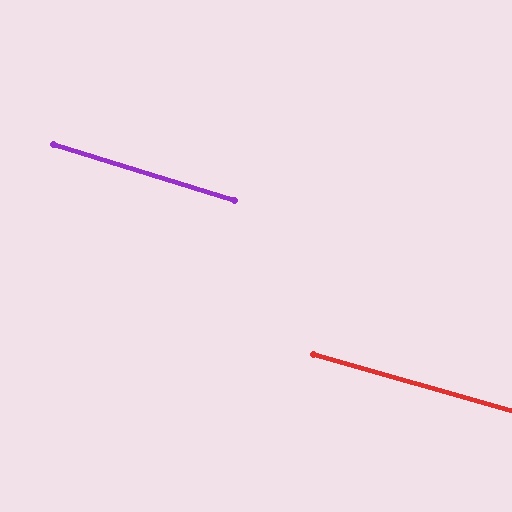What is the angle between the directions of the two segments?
Approximately 1 degree.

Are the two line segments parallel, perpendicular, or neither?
Parallel — their directions differ by only 1.3°.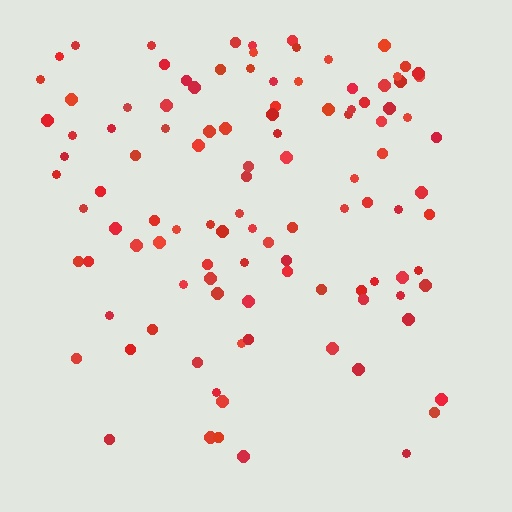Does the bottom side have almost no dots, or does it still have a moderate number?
Still a moderate number, just noticeably fewer than the top.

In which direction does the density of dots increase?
From bottom to top, with the top side densest.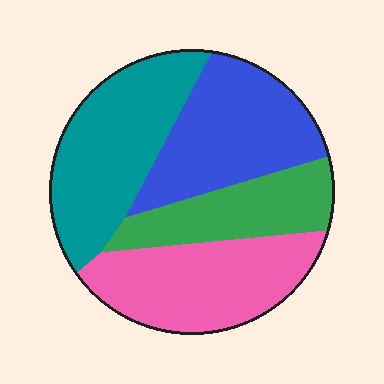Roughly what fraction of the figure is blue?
Blue covers 26% of the figure.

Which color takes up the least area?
Green, at roughly 20%.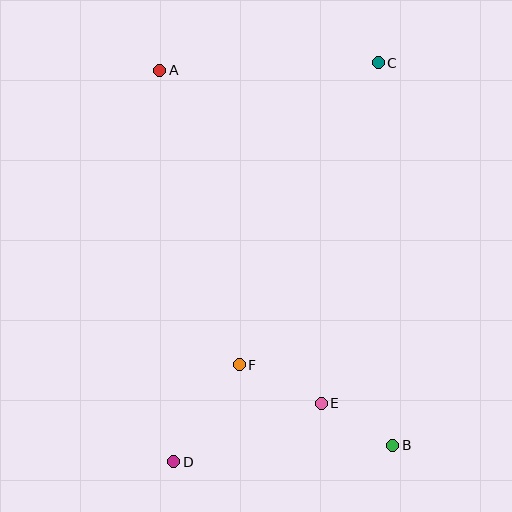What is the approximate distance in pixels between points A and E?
The distance between A and E is approximately 370 pixels.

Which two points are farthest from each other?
Points C and D are farthest from each other.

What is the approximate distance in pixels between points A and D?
The distance between A and D is approximately 392 pixels.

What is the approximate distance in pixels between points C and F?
The distance between C and F is approximately 333 pixels.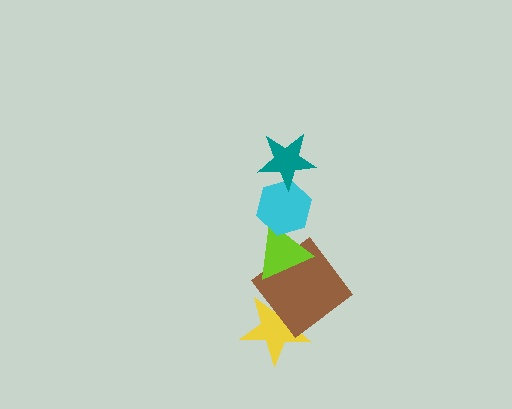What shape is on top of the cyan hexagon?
The teal star is on top of the cyan hexagon.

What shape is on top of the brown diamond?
The lime triangle is on top of the brown diamond.